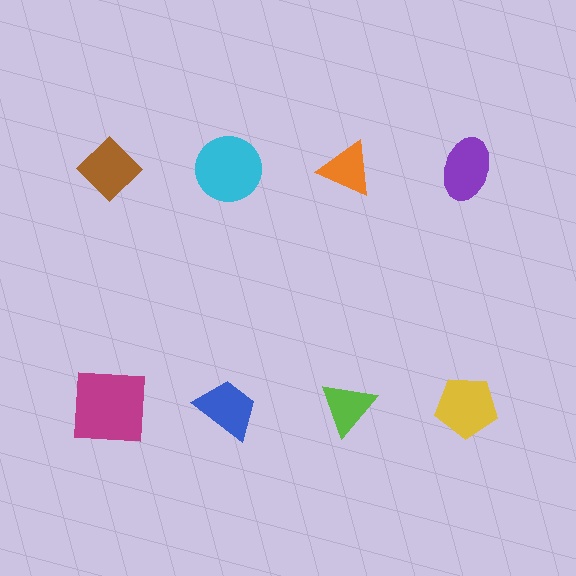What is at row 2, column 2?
A blue trapezoid.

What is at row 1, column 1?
A brown diamond.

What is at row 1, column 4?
A purple ellipse.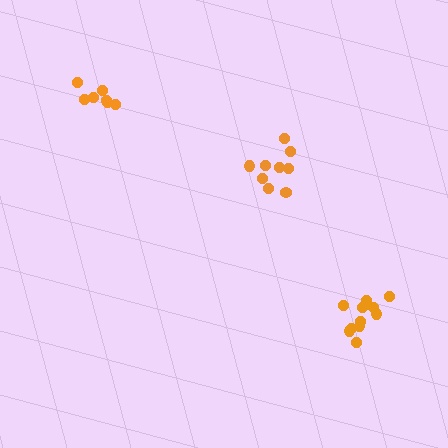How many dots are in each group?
Group 1: 7 dots, Group 2: 11 dots, Group 3: 9 dots (27 total).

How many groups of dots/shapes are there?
There are 3 groups.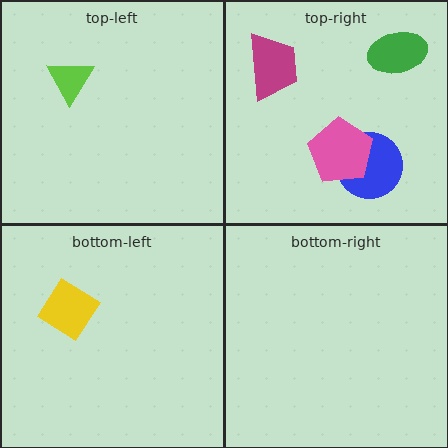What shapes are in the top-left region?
The lime triangle.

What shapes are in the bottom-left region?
The yellow diamond.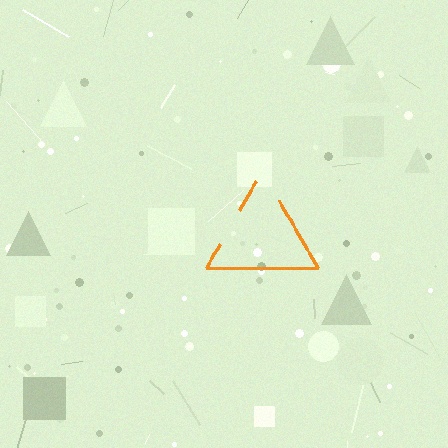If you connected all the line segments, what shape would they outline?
They would outline a triangle.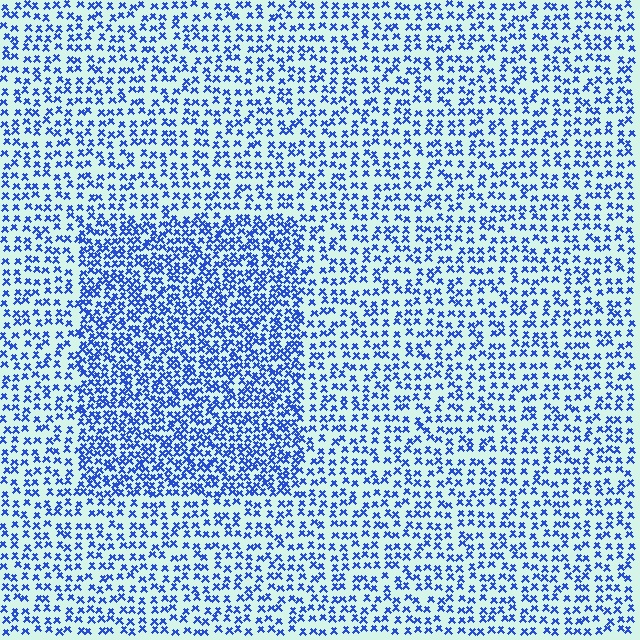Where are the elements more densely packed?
The elements are more densely packed inside the rectangle boundary.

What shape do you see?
I see a rectangle.